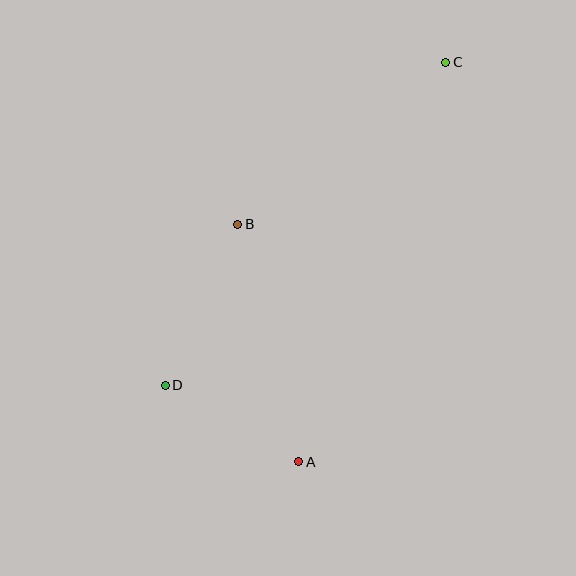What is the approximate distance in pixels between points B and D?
The distance between B and D is approximately 176 pixels.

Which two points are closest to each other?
Points A and D are closest to each other.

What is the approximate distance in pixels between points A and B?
The distance between A and B is approximately 245 pixels.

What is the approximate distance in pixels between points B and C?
The distance between B and C is approximately 264 pixels.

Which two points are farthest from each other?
Points C and D are farthest from each other.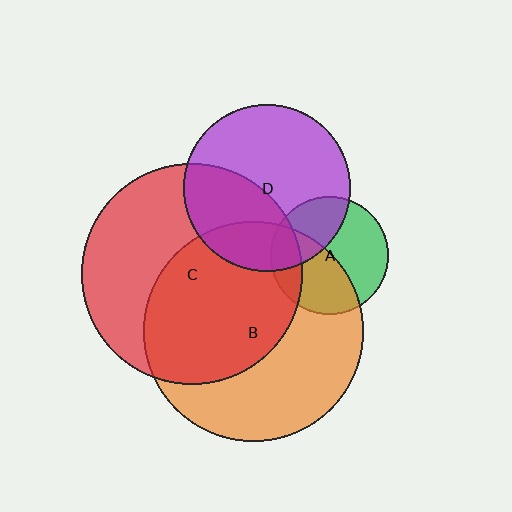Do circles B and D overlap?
Yes.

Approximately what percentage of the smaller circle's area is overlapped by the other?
Approximately 20%.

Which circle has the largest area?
Circle C (red).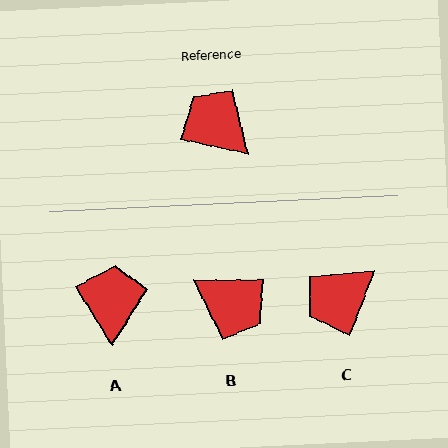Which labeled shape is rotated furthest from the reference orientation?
B, about 167 degrees away.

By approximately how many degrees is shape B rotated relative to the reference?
Approximately 167 degrees clockwise.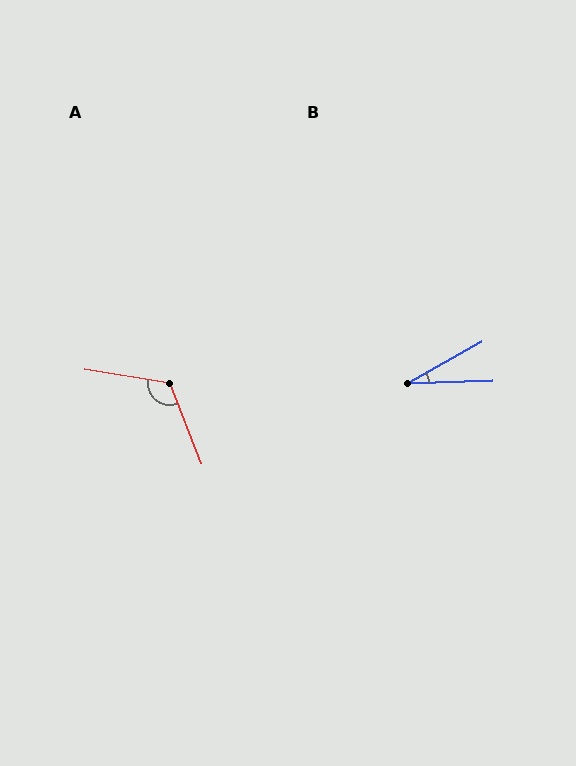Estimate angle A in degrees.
Approximately 120 degrees.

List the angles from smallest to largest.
B (28°), A (120°).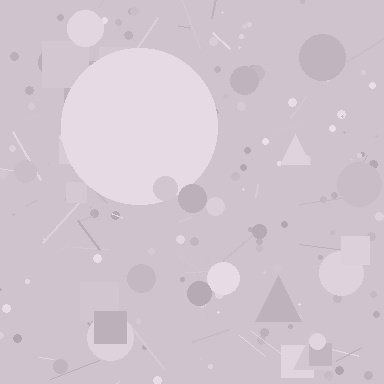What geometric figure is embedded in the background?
A circle is embedded in the background.